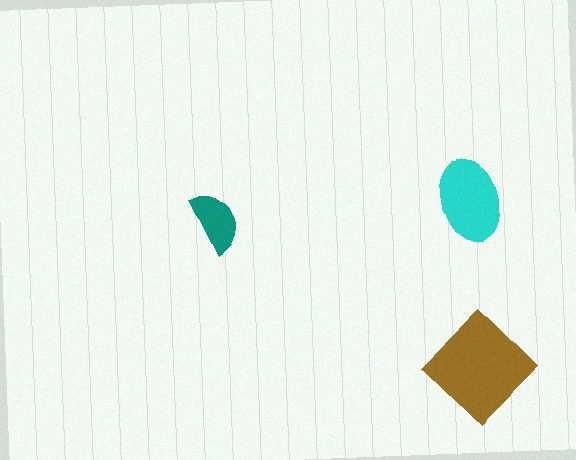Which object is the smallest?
The teal semicircle.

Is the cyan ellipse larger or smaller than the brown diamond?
Smaller.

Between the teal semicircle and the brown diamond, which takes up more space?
The brown diamond.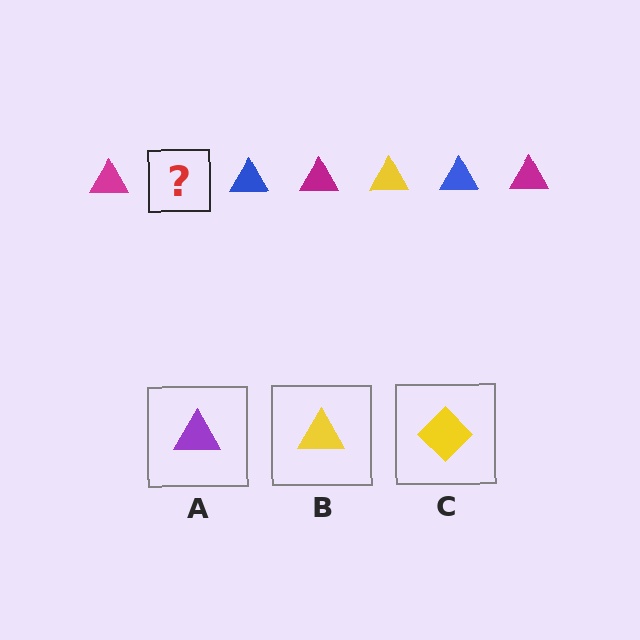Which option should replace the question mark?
Option B.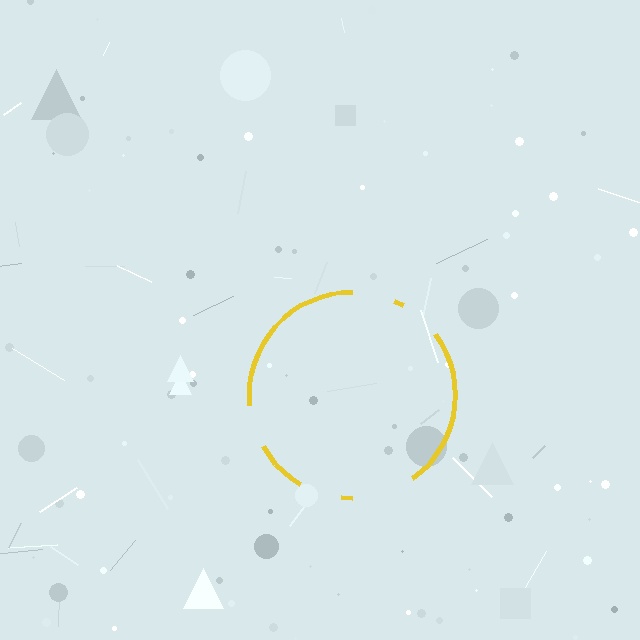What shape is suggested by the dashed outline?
The dashed outline suggests a circle.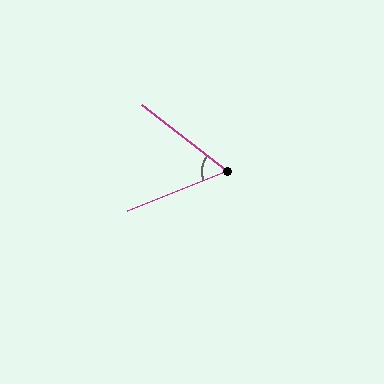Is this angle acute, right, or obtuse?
It is acute.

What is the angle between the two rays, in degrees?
Approximately 60 degrees.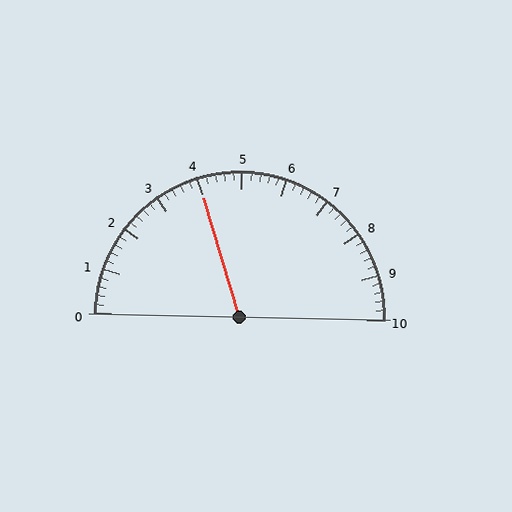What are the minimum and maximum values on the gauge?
The gauge ranges from 0 to 10.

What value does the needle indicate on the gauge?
The needle indicates approximately 4.0.